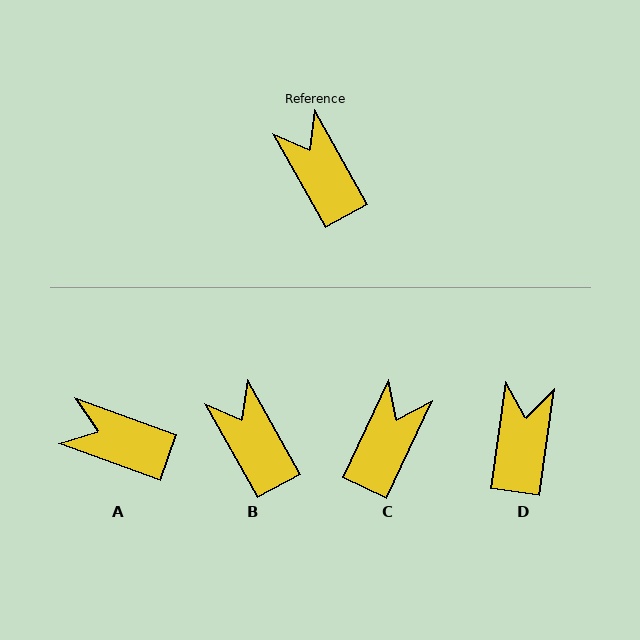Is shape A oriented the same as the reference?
No, it is off by about 41 degrees.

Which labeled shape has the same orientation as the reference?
B.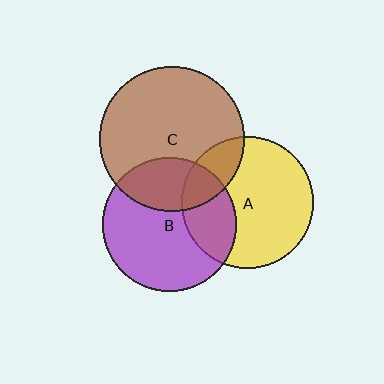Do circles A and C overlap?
Yes.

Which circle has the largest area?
Circle C (brown).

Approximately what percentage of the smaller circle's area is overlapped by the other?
Approximately 20%.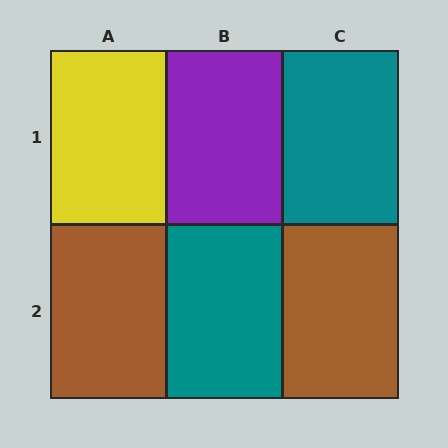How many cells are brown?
2 cells are brown.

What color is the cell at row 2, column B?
Teal.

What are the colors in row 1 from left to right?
Yellow, purple, teal.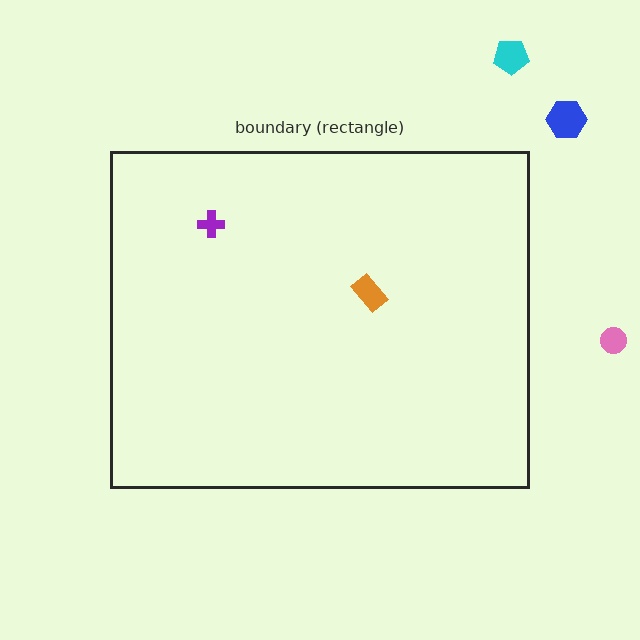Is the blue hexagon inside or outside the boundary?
Outside.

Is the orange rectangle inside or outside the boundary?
Inside.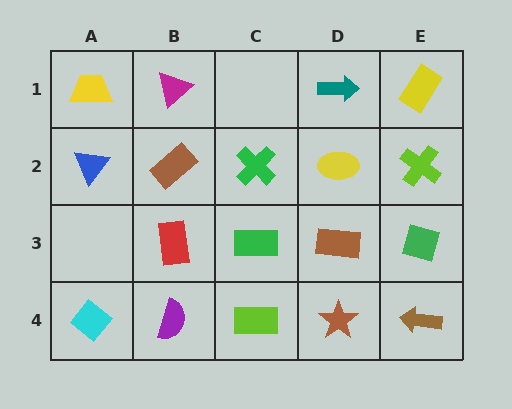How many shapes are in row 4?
5 shapes.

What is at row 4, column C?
A lime rectangle.